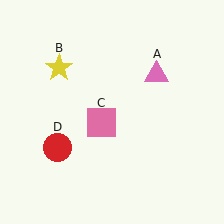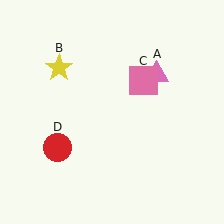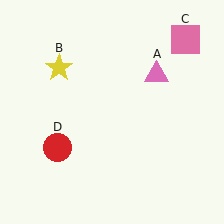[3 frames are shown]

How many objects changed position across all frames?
1 object changed position: pink square (object C).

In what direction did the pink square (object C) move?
The pink square (object C) moved up and to the right.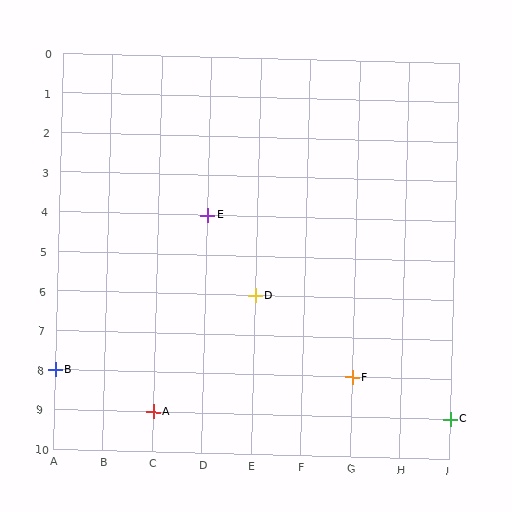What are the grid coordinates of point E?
Point E is at grid coordinates (D, 4).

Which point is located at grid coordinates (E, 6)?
Point D is at (E, 6).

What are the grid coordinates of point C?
Point C is at grid coordinates (I, 9).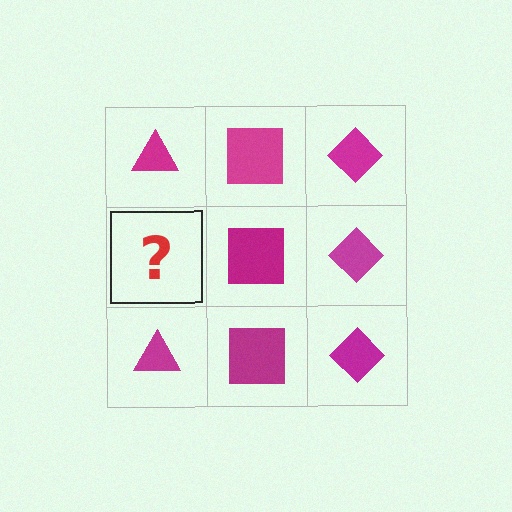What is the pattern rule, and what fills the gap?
The rule is that each column has a consistent shape. The gap should be filled with a magenta triangle.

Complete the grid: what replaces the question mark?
The question mark should be replaced with a magenta triangle.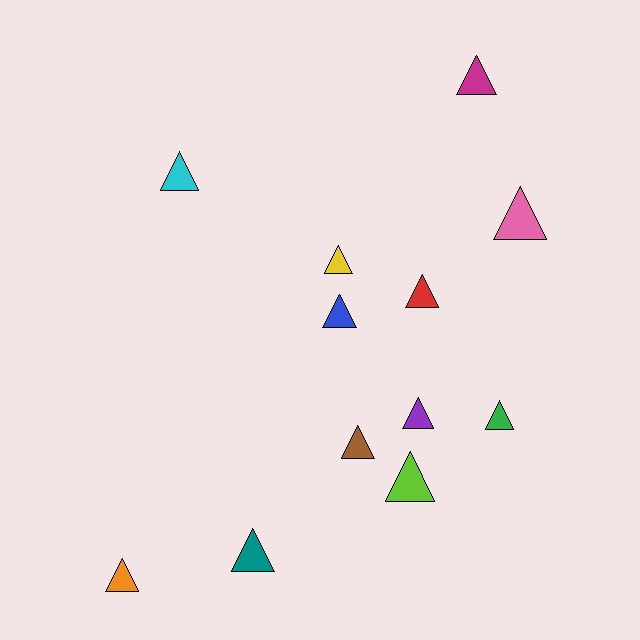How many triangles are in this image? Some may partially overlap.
There are 12 triangles.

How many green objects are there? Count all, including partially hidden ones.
There is 1 green object.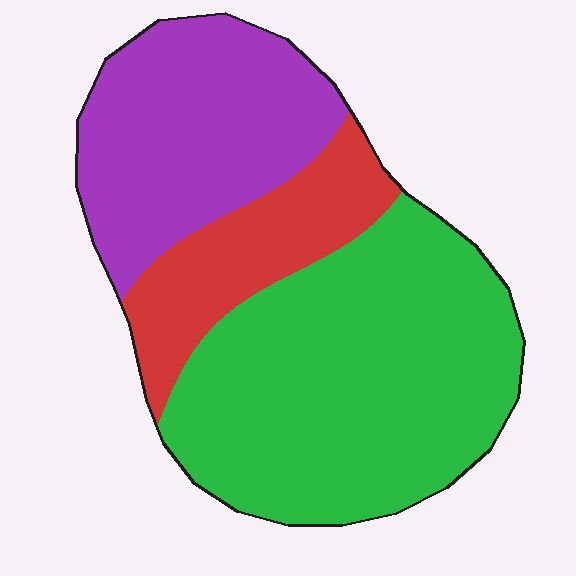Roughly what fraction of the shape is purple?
Purple takes up about one third (1/3) of the shape.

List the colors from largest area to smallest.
From largest to smallest: green, purple, red.